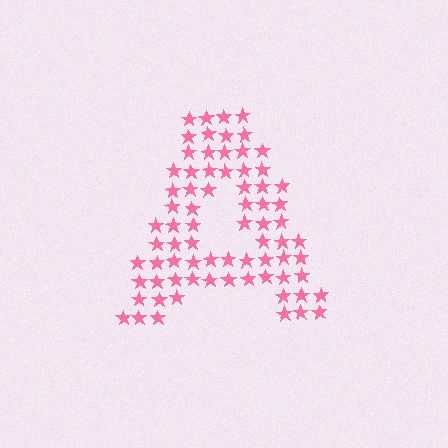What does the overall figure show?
The overall figure shows the letter A.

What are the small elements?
The small elements are stars.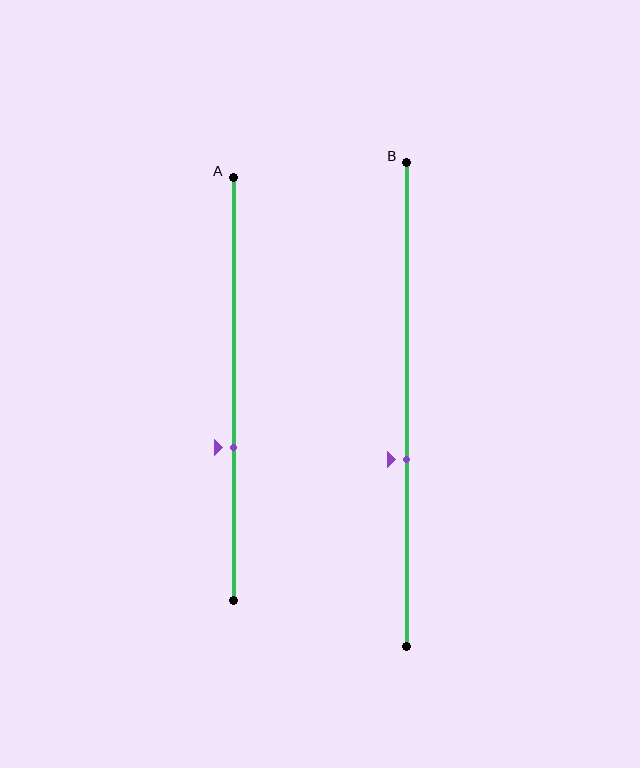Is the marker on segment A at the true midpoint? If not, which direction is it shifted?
No, the marker on segment A is shifted downward by about 14% of the segment length.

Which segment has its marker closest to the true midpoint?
Segment B has its marker closest to the true midpoint.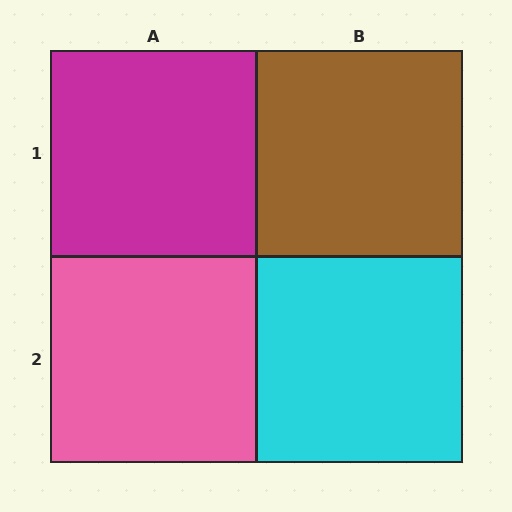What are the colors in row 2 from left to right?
Pink, cyan.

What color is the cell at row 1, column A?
Magenta.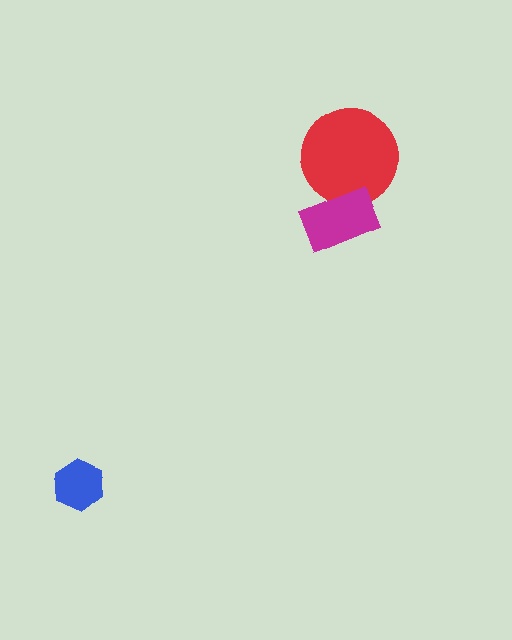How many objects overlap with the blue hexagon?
0 objects overlap with the blue hexagon.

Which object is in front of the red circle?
The magenta rectangle is in front of the red circle.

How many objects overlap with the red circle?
1 object overlaps with the red circle.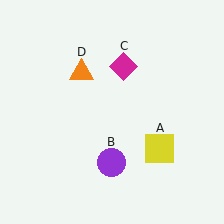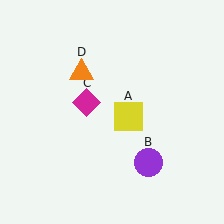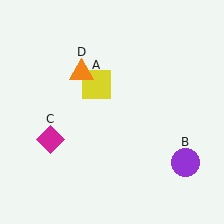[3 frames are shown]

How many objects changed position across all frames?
3 objects changed position: yellow square (object A), purple circle (object B), magenta diamond (object C).